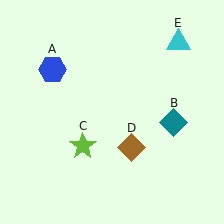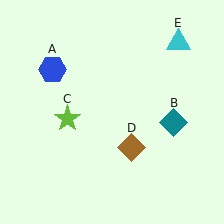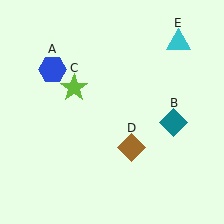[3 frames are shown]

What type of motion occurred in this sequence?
The lime star (object C) rotated clockwise around the center of the scene.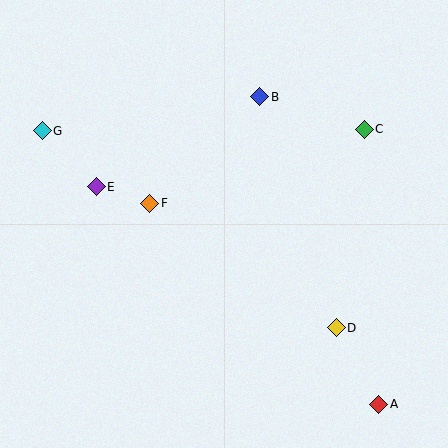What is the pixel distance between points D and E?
The distance between D and E is 278 pixels.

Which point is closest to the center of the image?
Point F at (150, 203) is closest to the center.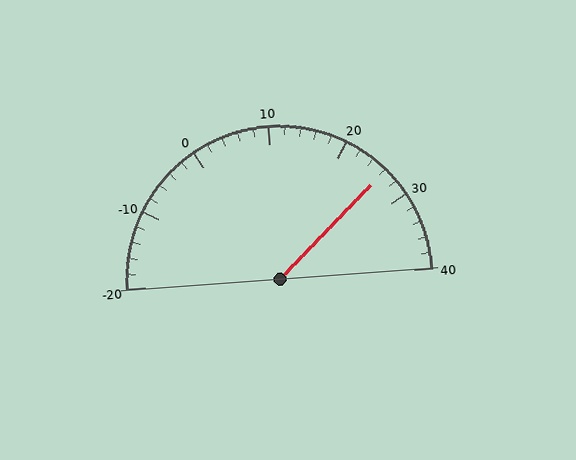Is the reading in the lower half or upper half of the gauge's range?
The reading is in the upper half of the range (-20 to 40).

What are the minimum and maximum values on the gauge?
The gauge ranges from -20 to 40.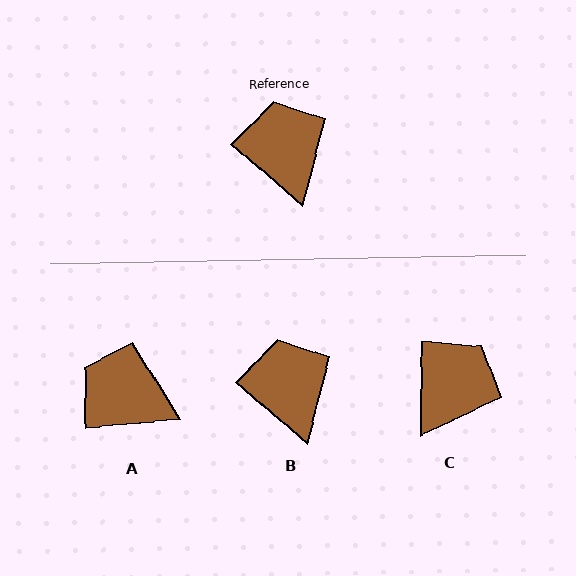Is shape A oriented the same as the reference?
No, it is off by about 46 degrees.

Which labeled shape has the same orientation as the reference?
B.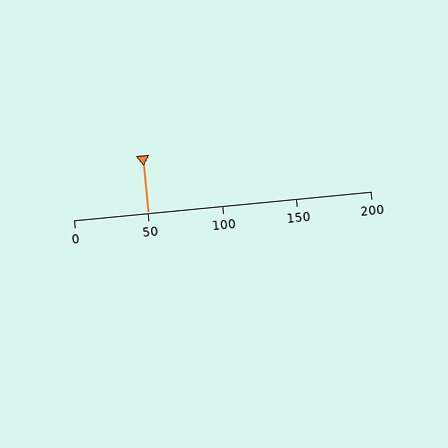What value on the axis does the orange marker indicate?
The marker indicates approximately 50.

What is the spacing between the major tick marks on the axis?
The major ticks are spaced 50 apart.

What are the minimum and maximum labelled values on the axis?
The axis runs from 0 to 200.